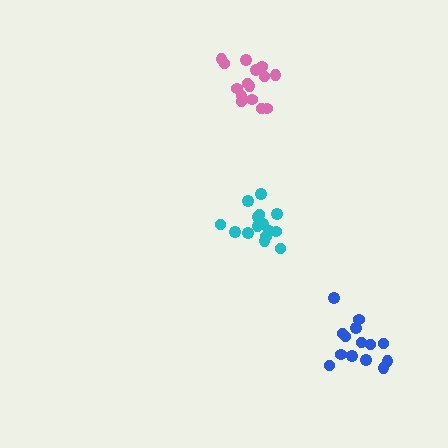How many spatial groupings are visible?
There are 3 spatial groupings.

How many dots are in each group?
Group 1: 15 dots, Group 2: 15 dots, Group 3: 14 dots (44 total).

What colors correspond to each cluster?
The clusters are colored: pink, cyan, blue.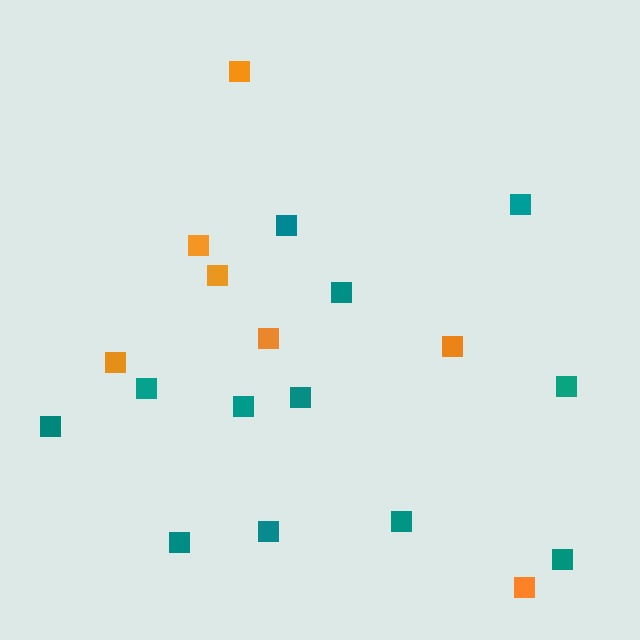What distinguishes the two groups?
There are 2 groups: one group of orange squares (7) and one group of teal squares (12).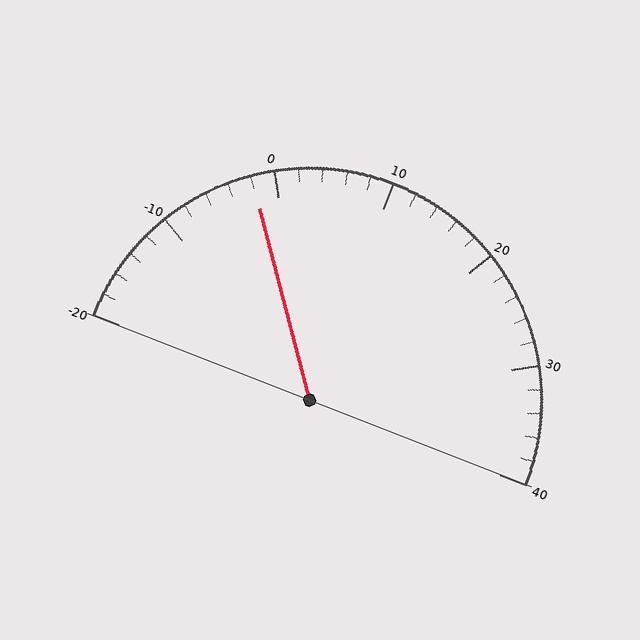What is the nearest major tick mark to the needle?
The nearest major tick mark is 0.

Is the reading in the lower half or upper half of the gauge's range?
The reading is in the lower half of the range (-20 to 40).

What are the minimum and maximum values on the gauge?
The gauge ranges from -20 to 40.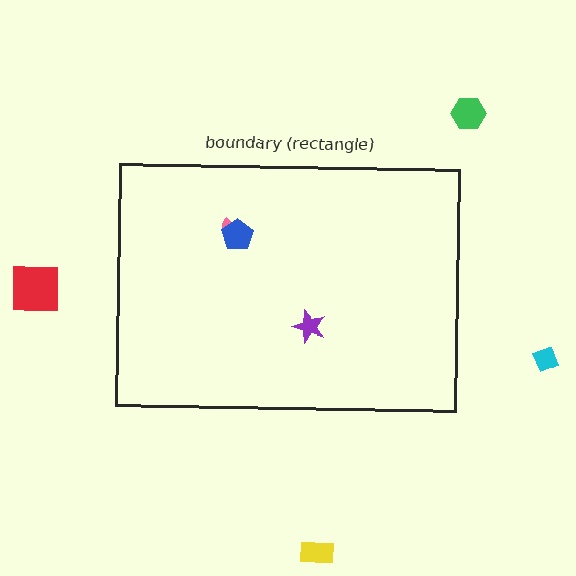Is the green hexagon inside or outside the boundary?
Outside.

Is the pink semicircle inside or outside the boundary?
Inside.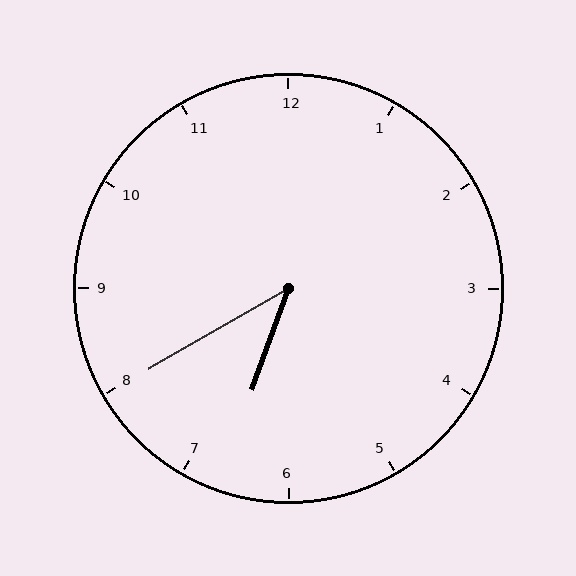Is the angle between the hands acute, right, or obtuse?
It is acute.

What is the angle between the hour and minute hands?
Approximately 40 degrees.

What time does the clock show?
6:40.